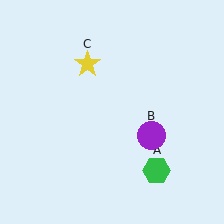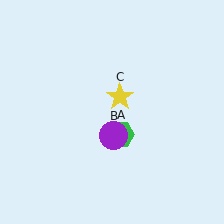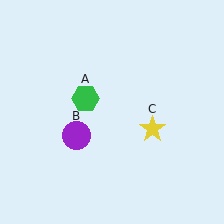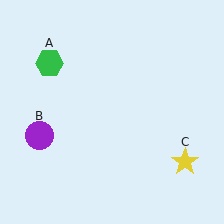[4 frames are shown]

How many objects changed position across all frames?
3 objects changed position: green hexagon (object A), purple circle (object B), yellow star (object C).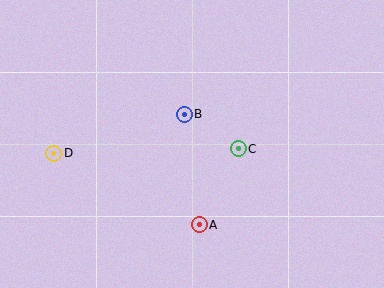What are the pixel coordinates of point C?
Point C is at (238, 149).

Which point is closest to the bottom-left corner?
Point D is closest to the bottom-left corner.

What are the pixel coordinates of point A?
Point A is at (199, 225).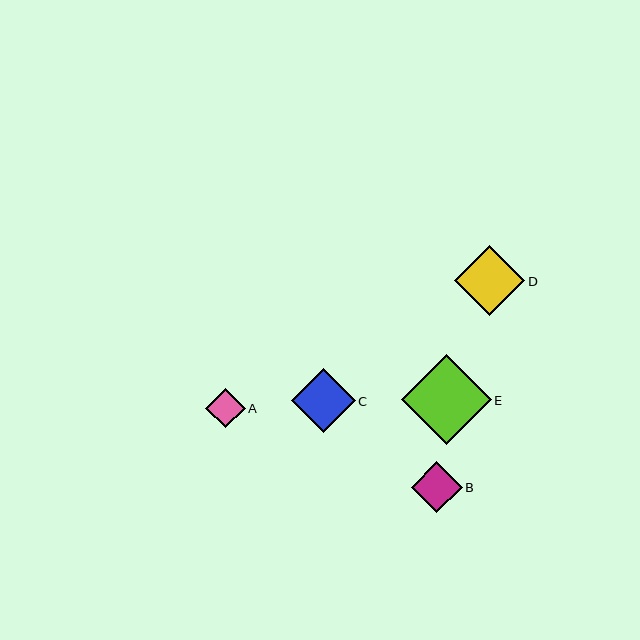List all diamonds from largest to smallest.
From largest to smallest: E, D, C, B, A.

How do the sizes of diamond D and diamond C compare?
Diamond D and diamond C are approximately the same size.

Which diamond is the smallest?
Diamond A is the smallest with a size of approximately 40 pixels.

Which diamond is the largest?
Diamond E is the largest with a size of approximately 90 pixels.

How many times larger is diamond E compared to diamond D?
Diamond E is approximately 1.3 times the size of diamond D.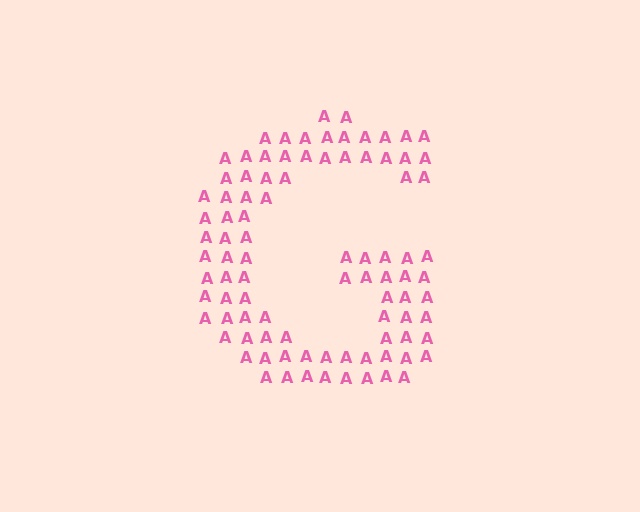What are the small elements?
The small elements are letter A's.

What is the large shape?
The large shape is the letter G.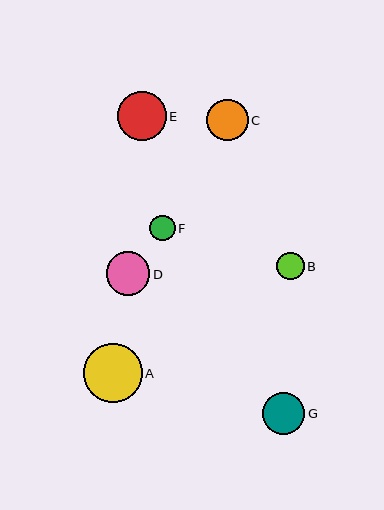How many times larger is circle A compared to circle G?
Circle A is approximately 1.4 times the size of circle G.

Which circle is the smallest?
Circle F is the smallest with a size of approximately 25 pixels.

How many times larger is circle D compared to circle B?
Circle D is approximately 1.6 times the size of circle B.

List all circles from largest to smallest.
From largest to smallest: A, E, D, G, C, B, F.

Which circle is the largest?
Circle A is the largest with a size of approximately 59 pixels.